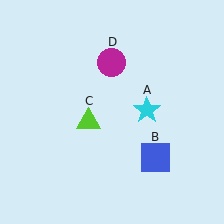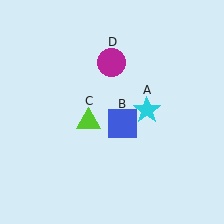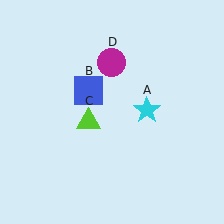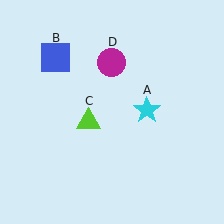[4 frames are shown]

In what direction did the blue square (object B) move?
The blue square (object B) moved up and to the left.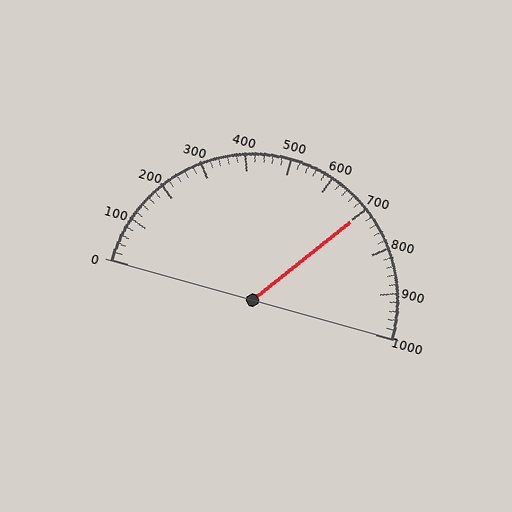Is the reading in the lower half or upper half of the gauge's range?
The reading is in the upper half of the range (0 to 1000).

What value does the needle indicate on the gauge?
The needle indicates approximately 700.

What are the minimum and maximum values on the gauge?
The gauge ranges from 0 to 1000.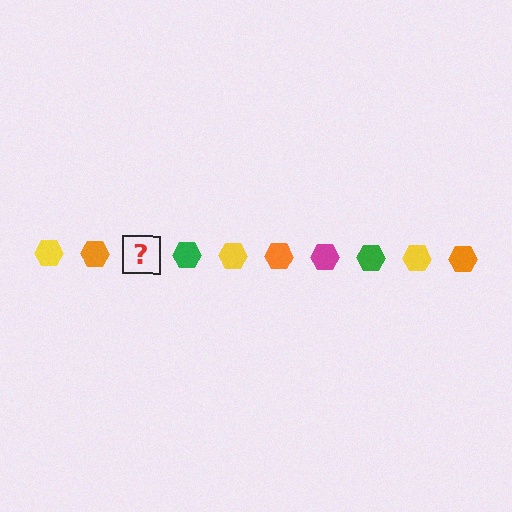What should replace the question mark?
The question mark should be replaced with a magenta hexagon.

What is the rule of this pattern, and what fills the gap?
The rule is that the pattern cycles through yellow, orange, magenta, green hexagons. The gap should be filled with a magenta hexagon.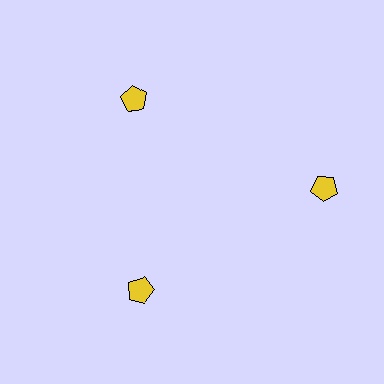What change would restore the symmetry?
The symmetry would be restored by moving it inward, back onto the ring so that all 3 pentagons sit at equal angles and equal distance from the center.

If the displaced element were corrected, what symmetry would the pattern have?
It would have 3-fold rotational symmetry — the pattern would map onto itself every 120 degrees.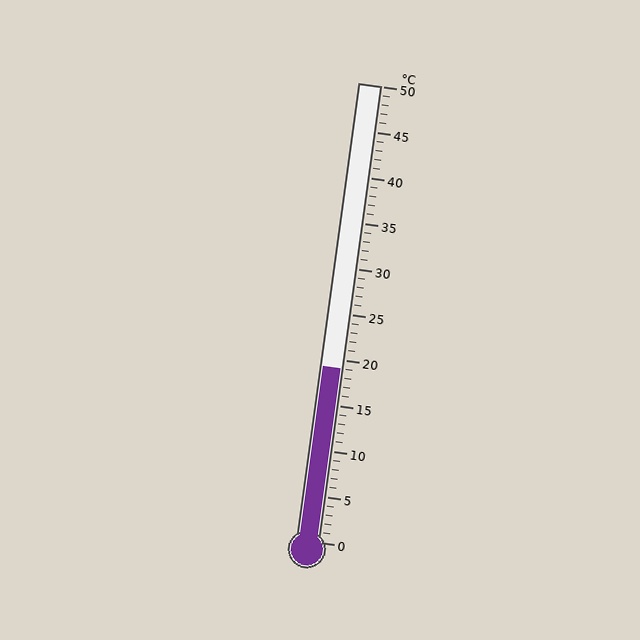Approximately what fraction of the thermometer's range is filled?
The thermometer is filled to approximately 40% of its range.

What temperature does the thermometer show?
The thermometer shows approximately 19°C.